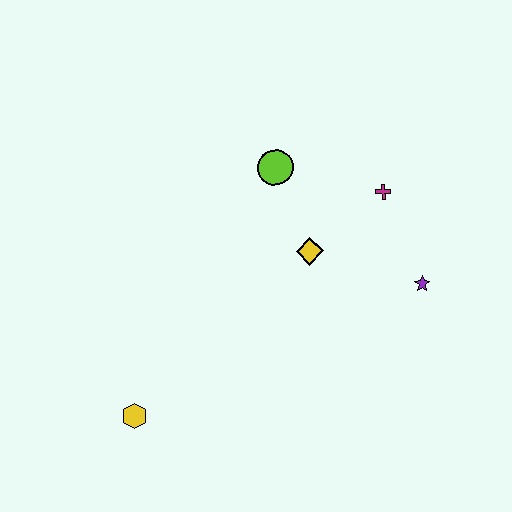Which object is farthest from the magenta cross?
The yellow hexagon is farthest from the magenta cross.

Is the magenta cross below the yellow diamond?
No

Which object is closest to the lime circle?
The yellow diamond is closest to the lime circle.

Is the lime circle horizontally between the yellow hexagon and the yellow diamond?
Yes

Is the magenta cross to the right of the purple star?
No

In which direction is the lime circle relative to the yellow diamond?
The lime circle is above the yellow diamond.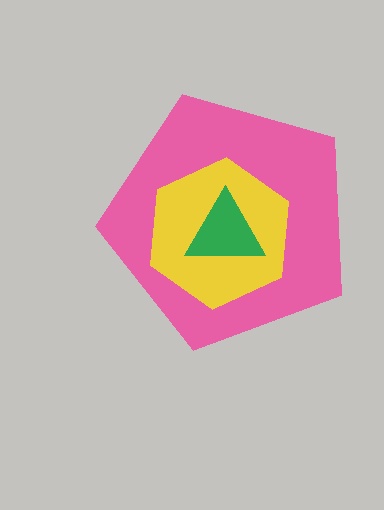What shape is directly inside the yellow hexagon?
The green triangle.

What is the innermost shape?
The green triangle.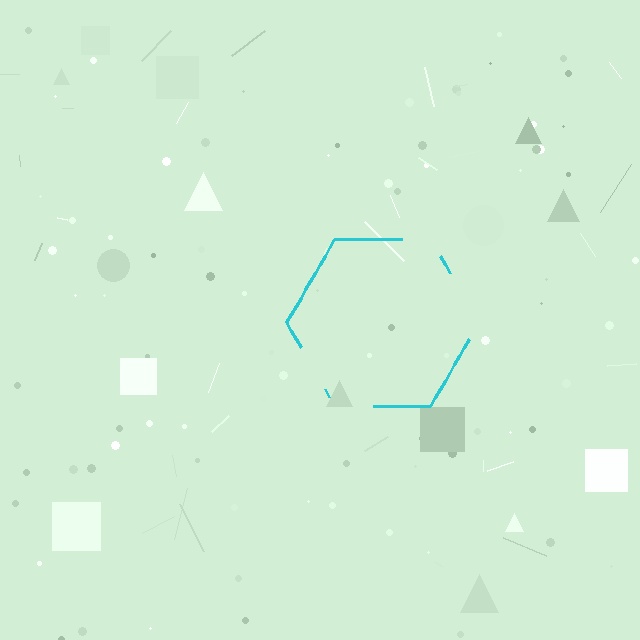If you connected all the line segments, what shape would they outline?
They would outline a hexagon.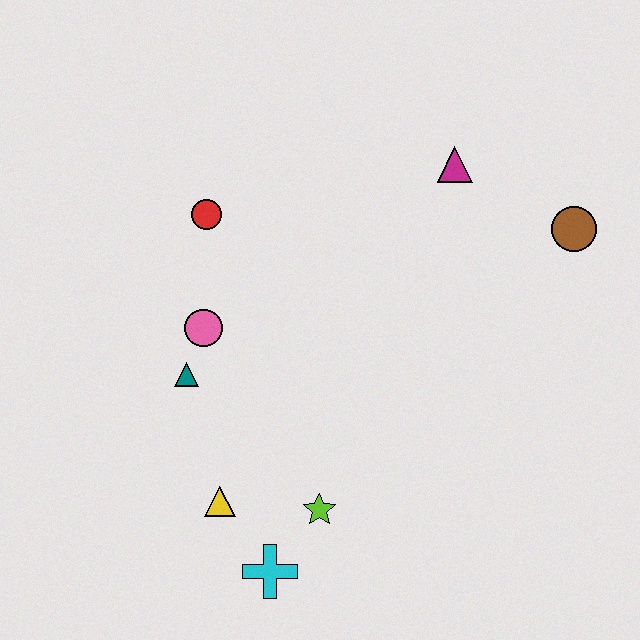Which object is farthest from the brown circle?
The cyan cross is farthest from the brown circle.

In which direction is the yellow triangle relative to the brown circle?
The yellow triangle is to the left of the brown circle.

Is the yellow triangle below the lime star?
No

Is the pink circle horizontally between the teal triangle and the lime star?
Yes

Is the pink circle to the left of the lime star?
Yes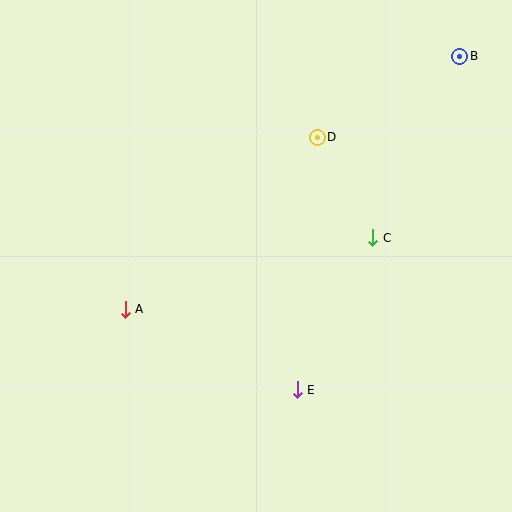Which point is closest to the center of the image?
Point C at (373, 238) is closest to the center.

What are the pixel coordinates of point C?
Point C is at (373, 238).